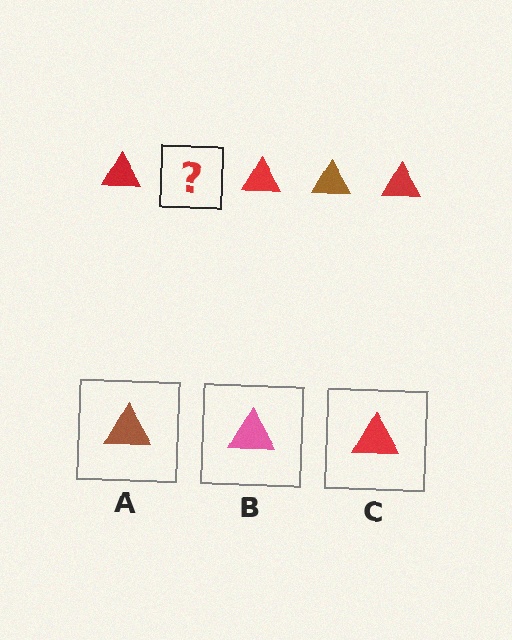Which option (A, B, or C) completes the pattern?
A.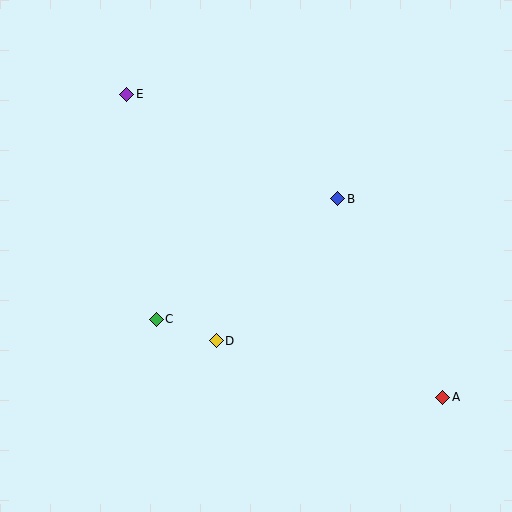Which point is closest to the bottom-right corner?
Point A is closest to the bottom-right corner.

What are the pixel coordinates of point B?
Point B is at (338, 199).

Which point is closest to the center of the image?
Point D at (216, 341) is closest to the center.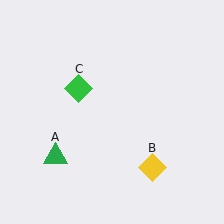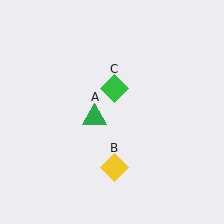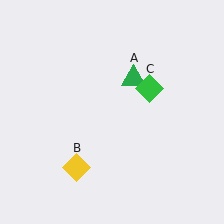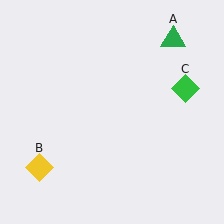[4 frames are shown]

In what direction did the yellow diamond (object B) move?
The yellow diamond (object B) moved left.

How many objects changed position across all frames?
3 objects changed position: green triangle (object A), yellow diamond (object B), green diamond (object C).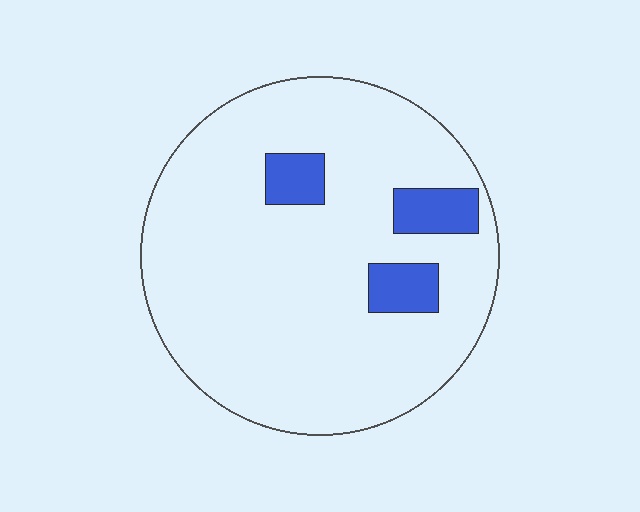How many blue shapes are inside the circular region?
3.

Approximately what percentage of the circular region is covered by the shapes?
Approximately 10%.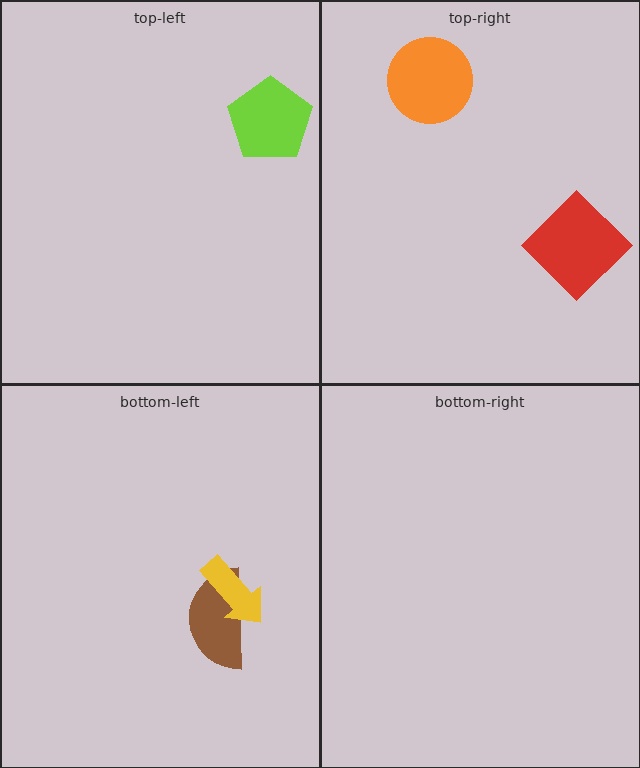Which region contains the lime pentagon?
The top-left region.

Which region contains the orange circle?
The top-right region.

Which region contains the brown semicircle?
The bottom-left region.